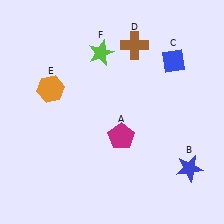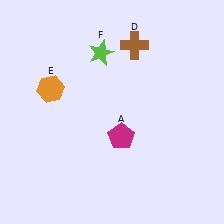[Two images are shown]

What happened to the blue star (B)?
The blue star (B) was removed in Image 2. It was in the bottom-right area of Image 1.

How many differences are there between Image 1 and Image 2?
There are 2 differences between the two images.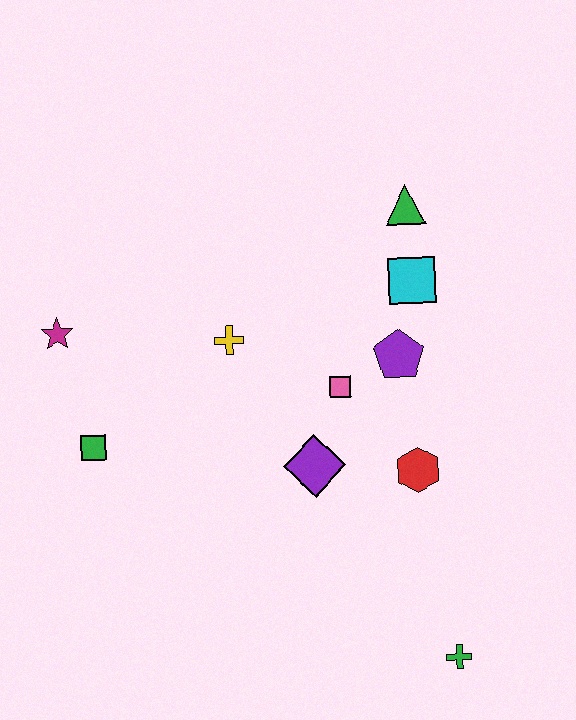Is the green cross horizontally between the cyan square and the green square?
No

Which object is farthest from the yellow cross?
The green cross is farthest from the yellow cross.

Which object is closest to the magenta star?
The green square is closest to the magenta star.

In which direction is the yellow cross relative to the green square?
The yellow cross is to the right of the green square.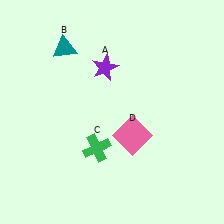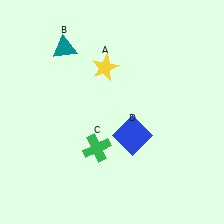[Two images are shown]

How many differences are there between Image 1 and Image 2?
There are 2 differences between the two images.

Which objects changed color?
A changed from purple to yellow. D changed from pink to blue.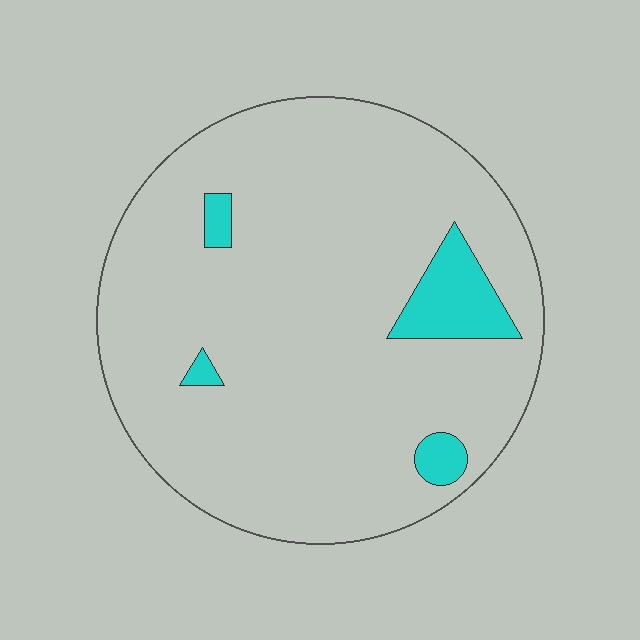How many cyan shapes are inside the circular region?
4.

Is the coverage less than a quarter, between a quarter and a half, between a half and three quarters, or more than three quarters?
Less than a quarter.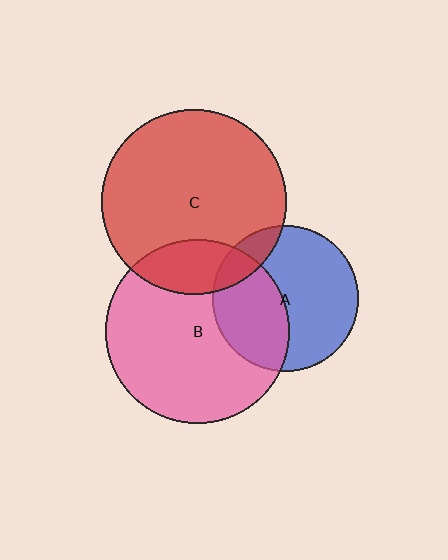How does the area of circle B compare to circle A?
Approximately 1.6 times.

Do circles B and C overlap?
Yes.